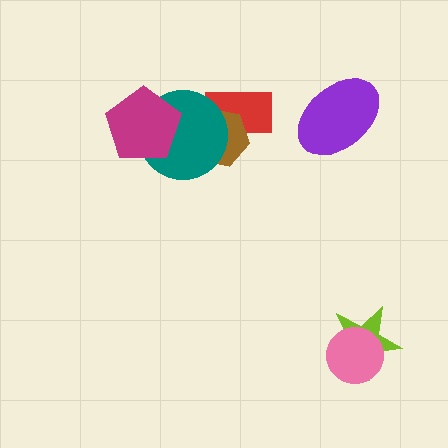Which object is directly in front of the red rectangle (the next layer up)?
The brown hexagon is directly in front of the red rectangle.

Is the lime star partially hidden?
Yes, it is partially covered by another shape.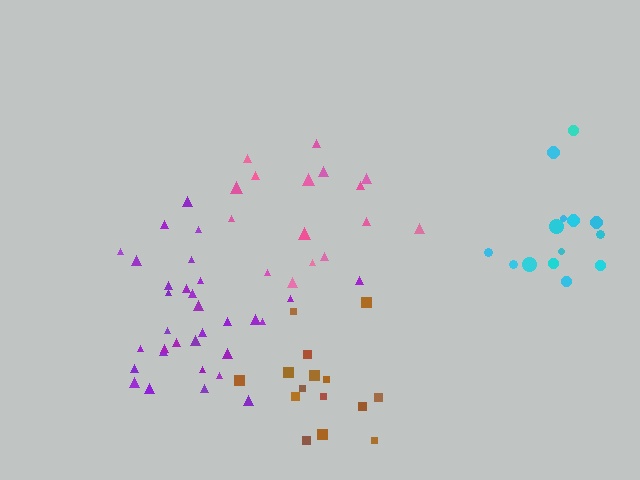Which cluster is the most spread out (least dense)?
Cyan.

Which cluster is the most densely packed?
Purple.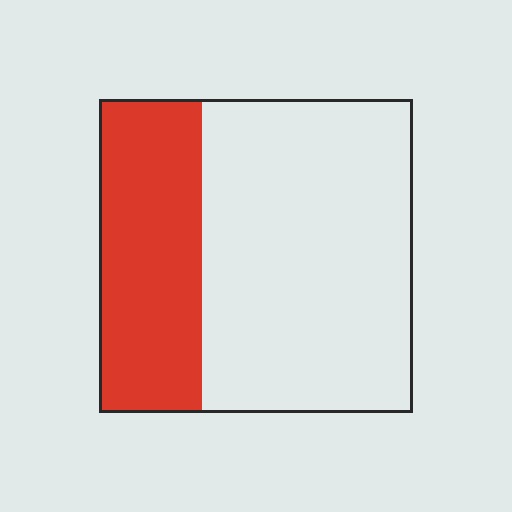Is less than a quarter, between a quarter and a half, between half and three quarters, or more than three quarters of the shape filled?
Between a quarter and a half.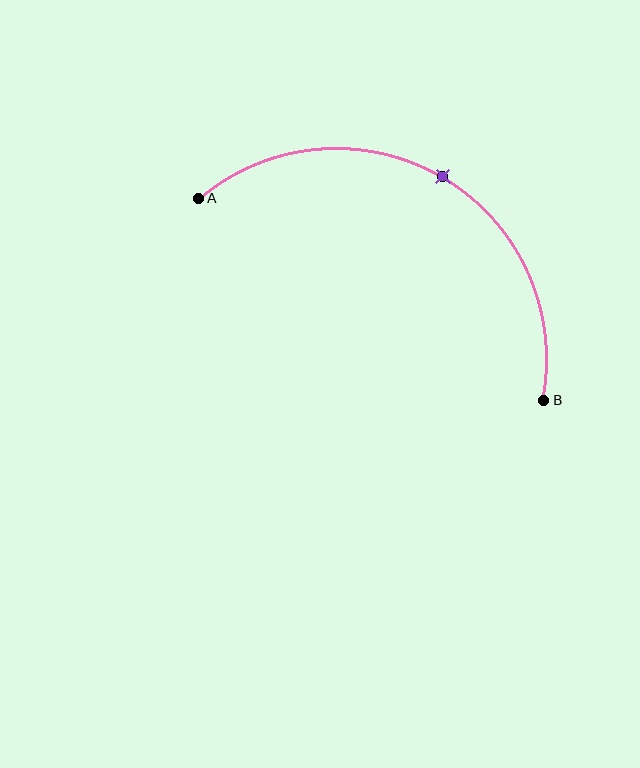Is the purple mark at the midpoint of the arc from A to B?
Yes. The purple mark lies on the arc at equal arc-length from both A and B — it is the arc midpoint.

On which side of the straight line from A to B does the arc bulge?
The arc bulges above the straight line connecting A and B.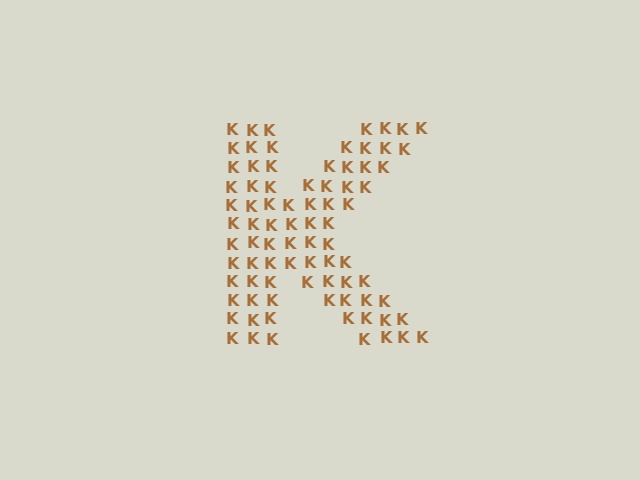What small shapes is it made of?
It is made of small letter K's.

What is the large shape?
The large shape is the letter K.